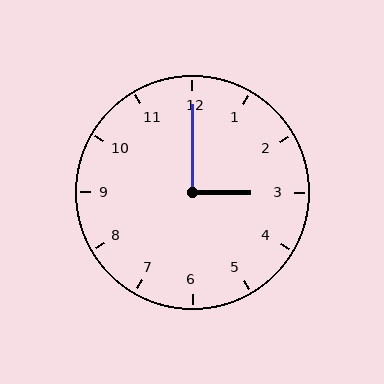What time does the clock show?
3:00.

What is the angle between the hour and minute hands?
Approximately 90 degrees.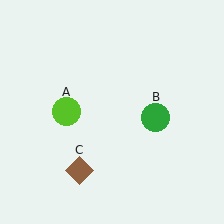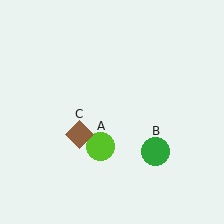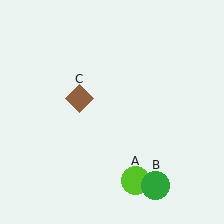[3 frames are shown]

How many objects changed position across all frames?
3 objects changed position: lime circle (object A), green circle (object B), brown diamond (object C).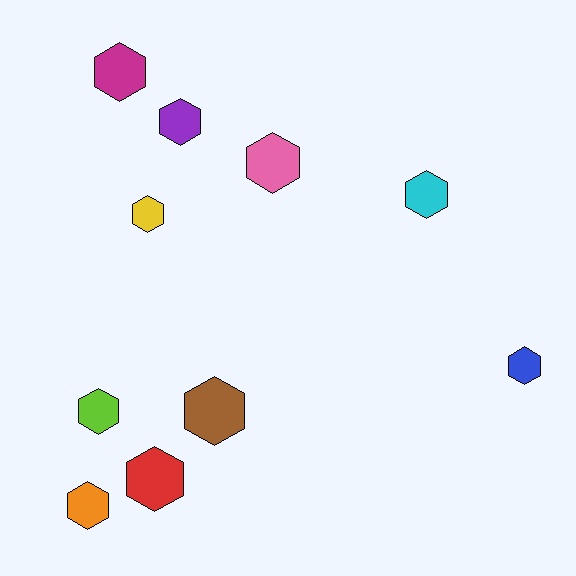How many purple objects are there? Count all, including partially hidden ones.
There is 1 purple object.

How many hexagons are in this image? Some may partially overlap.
There are 10 hexagons.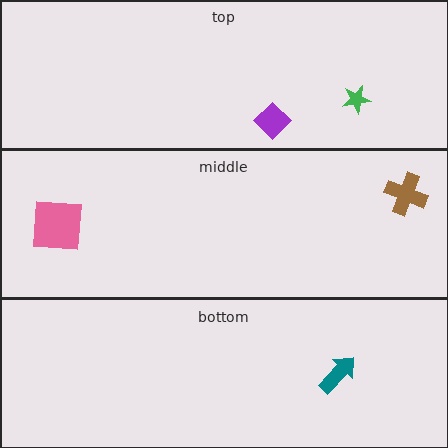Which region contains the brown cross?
The middle region.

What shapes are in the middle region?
The brown cross, the pink square.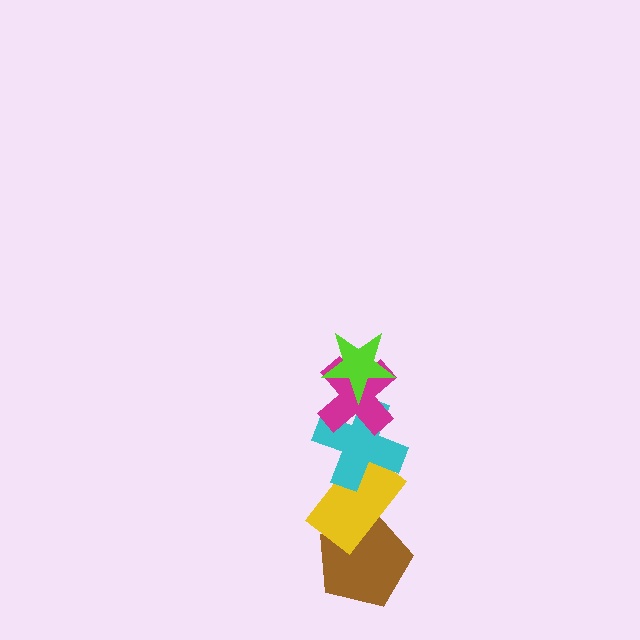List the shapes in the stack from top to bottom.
From top to bottom: the lime star, the magenta cross, the cyan cross, the yellow rectangle, the brown pentagon.